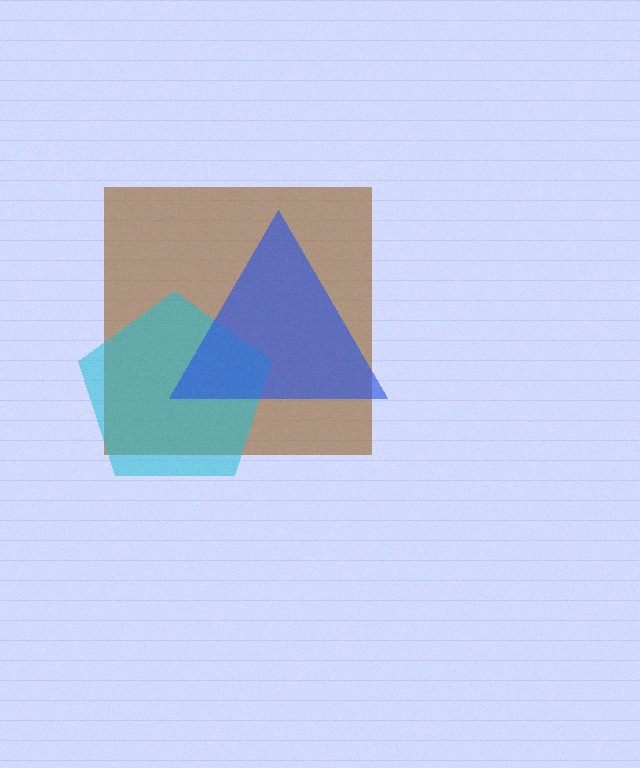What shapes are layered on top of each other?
The layered shapes are: a brown square, a cyan pentagon, a blue triangle.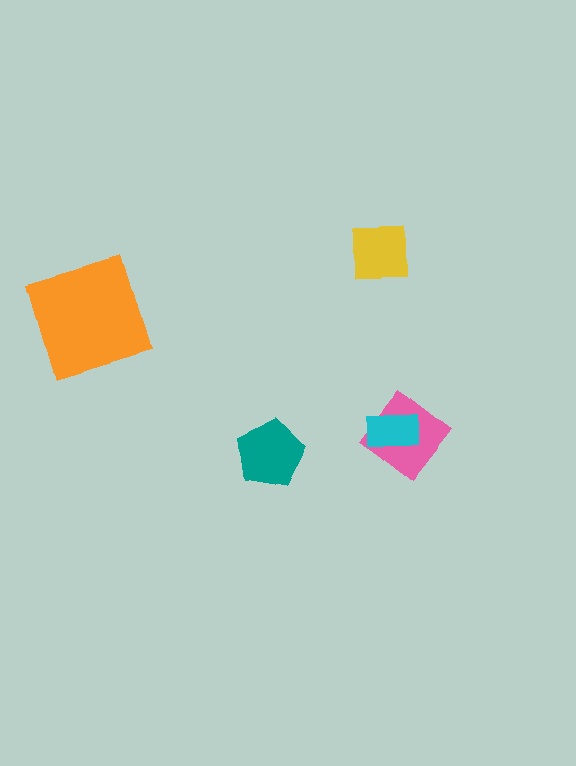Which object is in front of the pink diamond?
The cyan rectangle is in front of the pink diamond.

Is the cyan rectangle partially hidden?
No, no other shape covers it.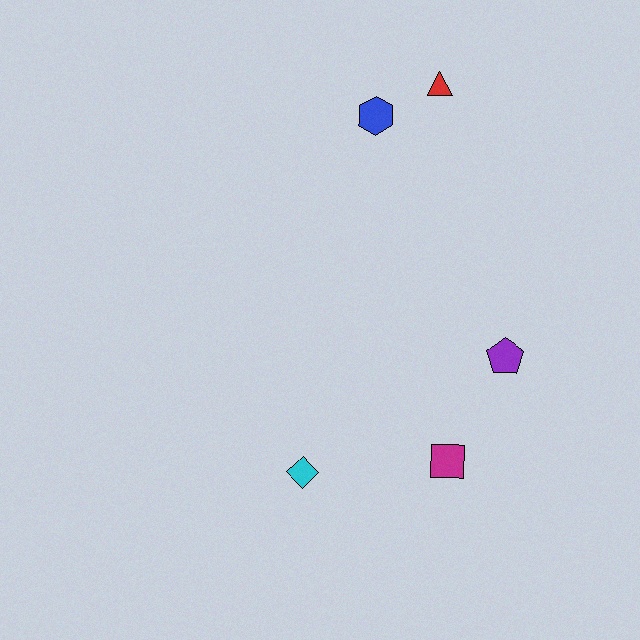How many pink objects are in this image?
There are no pink objects.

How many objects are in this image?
There are 5 objects.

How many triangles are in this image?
There is 1 triangle.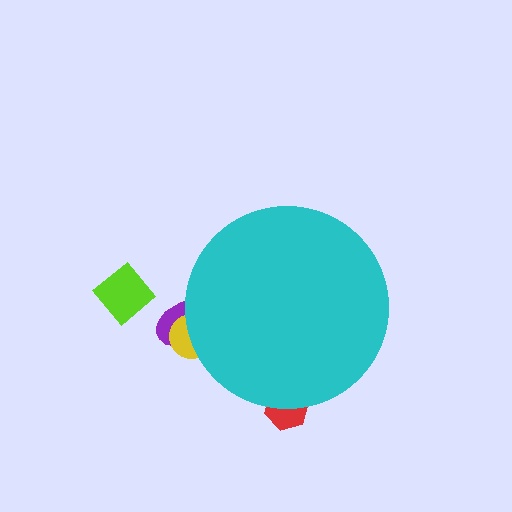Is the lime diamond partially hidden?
No, the lime diamond is fully visible.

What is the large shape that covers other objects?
A cyan circle.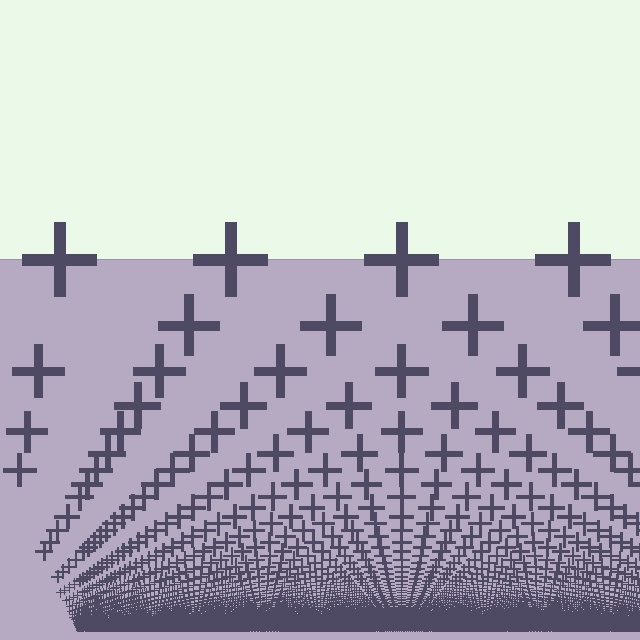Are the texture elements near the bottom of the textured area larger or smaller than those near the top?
Smaller. The gradient is inverted — elements near the bottom are smaller and denser.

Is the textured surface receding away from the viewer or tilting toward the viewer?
The surface appears to tilt toward the viewer. Texture elements get larger and sparser toward the top.